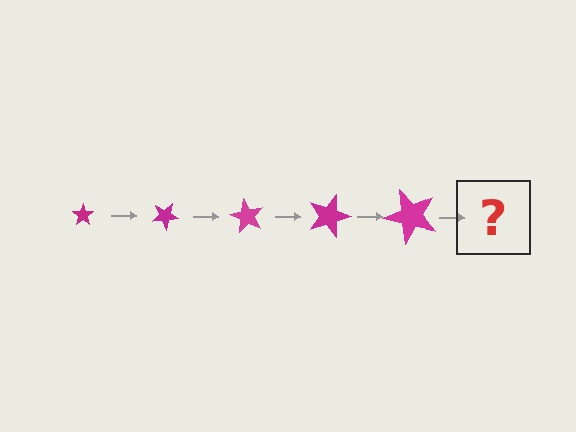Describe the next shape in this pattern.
It should be a star, larger than the previous one and rotated 150 degrees from the start.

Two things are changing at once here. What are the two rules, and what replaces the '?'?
The two rules are that the star grows larger each step and it rotates 30 degrees each step. The '?' should be a star, larger than the previous one and rotated 150 degrees from the start.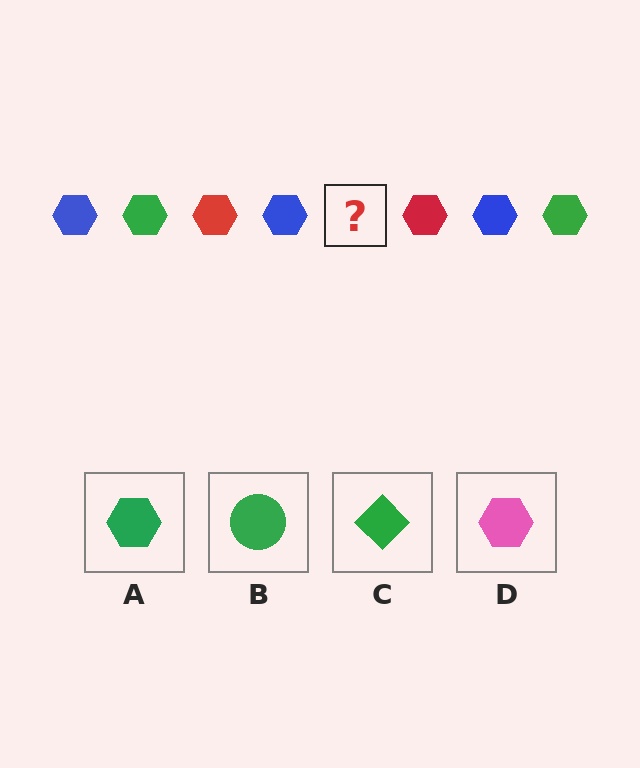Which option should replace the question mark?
Option A.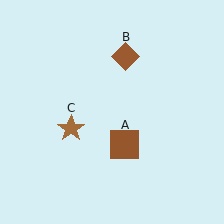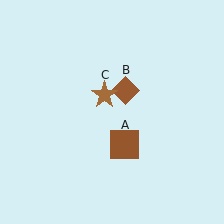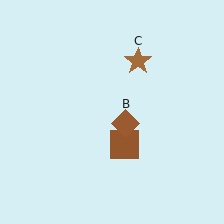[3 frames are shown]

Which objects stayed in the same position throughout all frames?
Brown square (object A) remained stationary.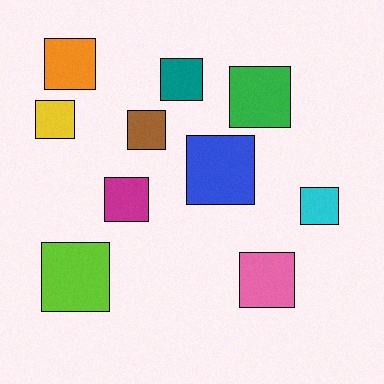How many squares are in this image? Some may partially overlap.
There are 10 squares.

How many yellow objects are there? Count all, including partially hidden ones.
There is 1 yellow object.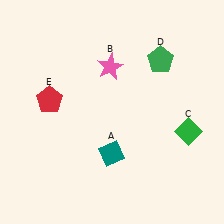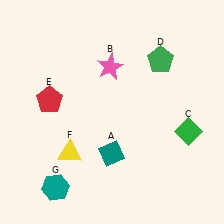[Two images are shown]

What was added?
A yellow triangle (F), a teal hexagon (G) were added in Image 2.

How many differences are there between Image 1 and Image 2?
There are 2 differences between the two images.